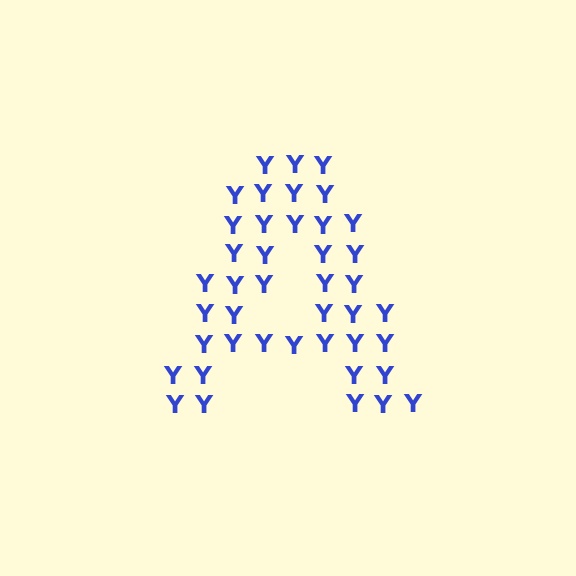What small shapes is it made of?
It is made of small letter Y's.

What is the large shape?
The large shape is the letter A.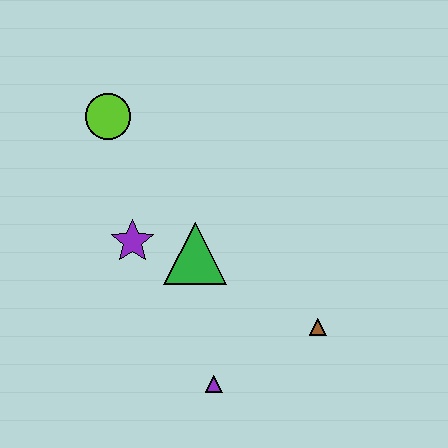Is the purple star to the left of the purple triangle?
Yes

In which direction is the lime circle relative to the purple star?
The lime circle is above the purple star.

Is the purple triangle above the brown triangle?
No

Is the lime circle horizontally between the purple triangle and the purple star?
No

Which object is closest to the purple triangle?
The brown triangle is closest to the purple triangle.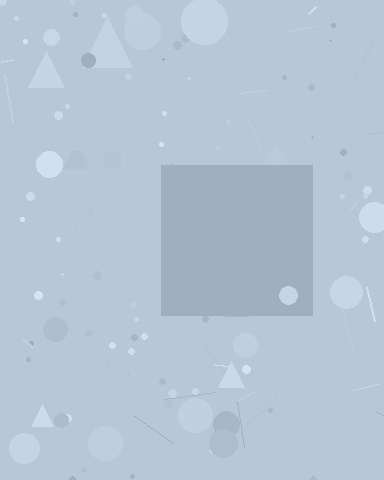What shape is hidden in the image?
A square is hidden in the image.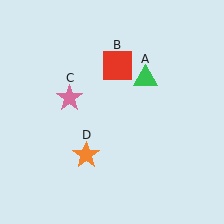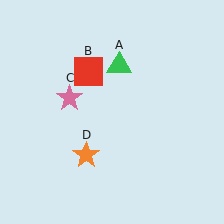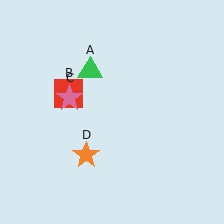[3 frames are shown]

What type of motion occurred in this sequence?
The green triangle (object A), red square (object B) rotated counterclockwise around the center of the scene.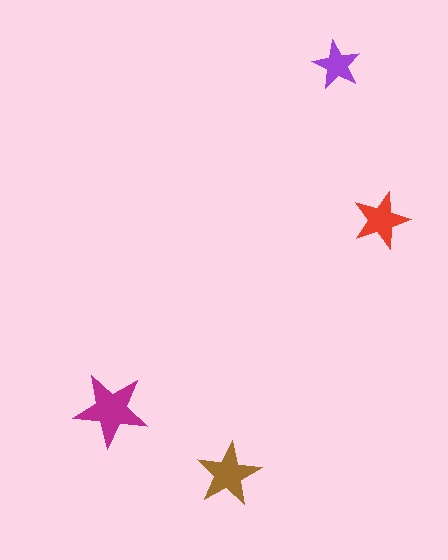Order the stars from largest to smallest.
the magenta one, the brown one, the red one, the purple one.